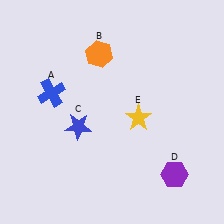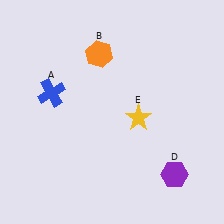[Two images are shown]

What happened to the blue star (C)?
The blue star (C) was removed in Image 2. It was in the bottom-left area of Image 1.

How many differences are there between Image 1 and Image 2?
There is 1 difference between the two images.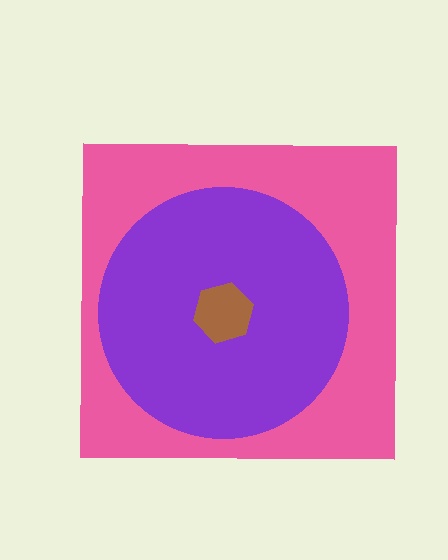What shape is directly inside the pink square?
The purple circle.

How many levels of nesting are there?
3.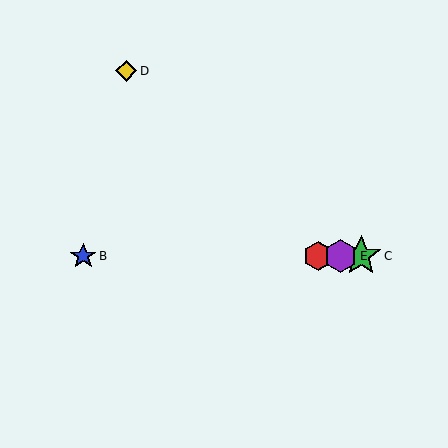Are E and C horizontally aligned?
Yes, both are at y≈256.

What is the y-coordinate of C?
Object C is at y≈256.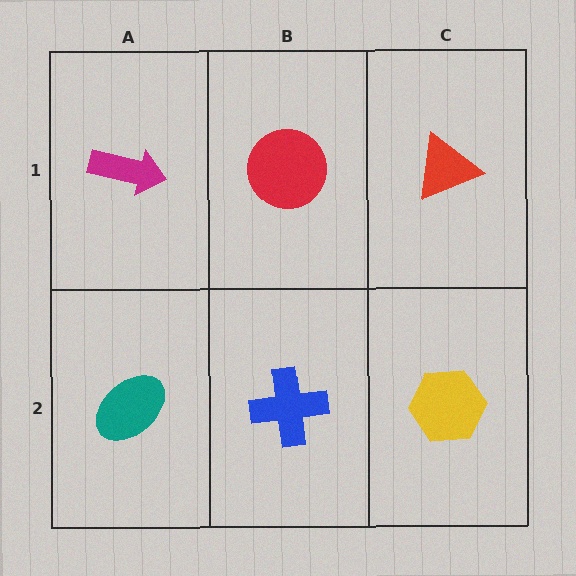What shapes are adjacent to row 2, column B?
A red circle (row 1, column B), a teal ellipse (row 2, column A), a yellow hexagon (row 2, column C).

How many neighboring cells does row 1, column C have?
2.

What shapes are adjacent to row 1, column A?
A teal ellipse (row 2, column A), a red circle (row 1, column B).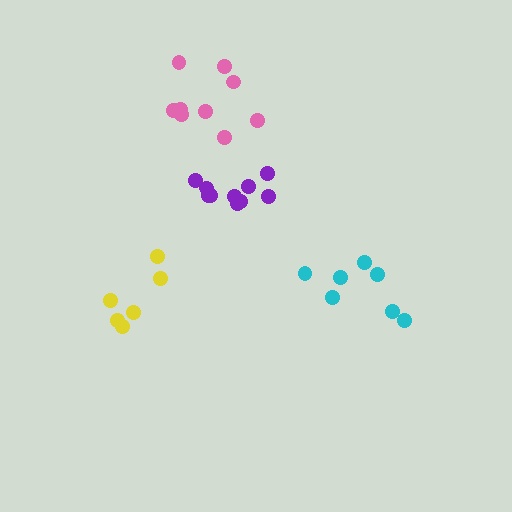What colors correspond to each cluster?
The clusters are colored: cyan, yellow, pink, purple.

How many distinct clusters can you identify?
There are 4 distinct clusters.